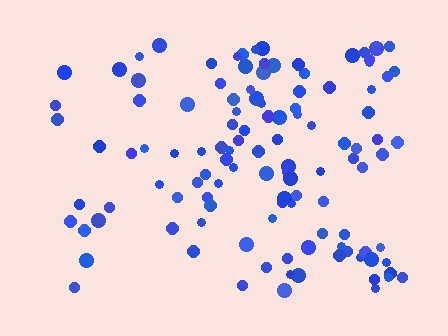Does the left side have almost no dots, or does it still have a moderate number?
Still a moderate number, just noticeably fewer than the right.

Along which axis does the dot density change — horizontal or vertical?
Horizontal.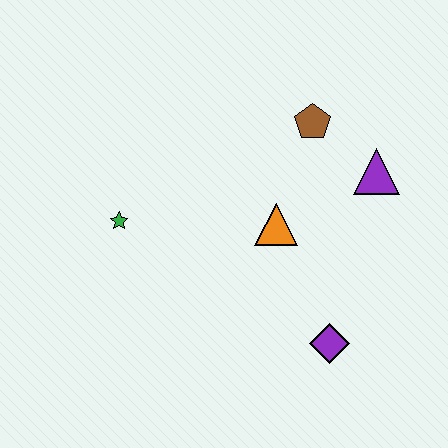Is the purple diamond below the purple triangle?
Yes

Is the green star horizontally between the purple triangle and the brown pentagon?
No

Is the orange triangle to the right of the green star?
Yes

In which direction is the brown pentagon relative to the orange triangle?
The brown pentagon is above the orange triangle.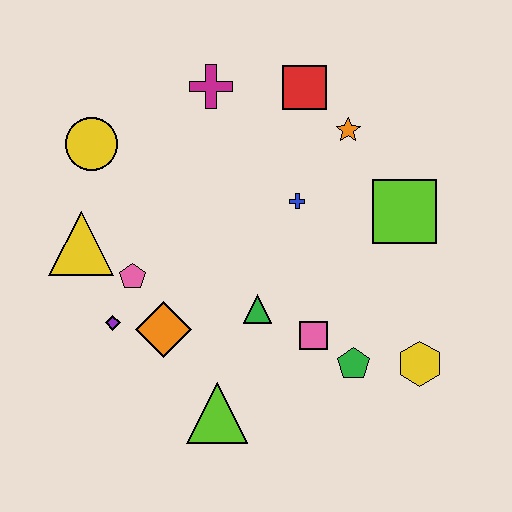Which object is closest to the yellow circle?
The yellow triangle is closest to the yellow circle.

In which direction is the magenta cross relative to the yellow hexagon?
The magenta cross is above the yellow hexagon.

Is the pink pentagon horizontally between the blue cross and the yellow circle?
Yes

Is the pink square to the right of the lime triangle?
Yes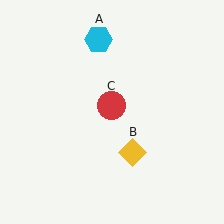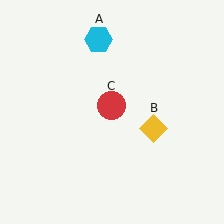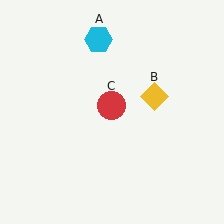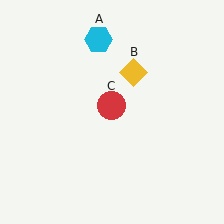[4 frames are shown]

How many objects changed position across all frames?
1 object changed position: yellow diamond (object B).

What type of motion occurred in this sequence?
The yellow diamond (object B) rotated counterclockwise around the center of the scene.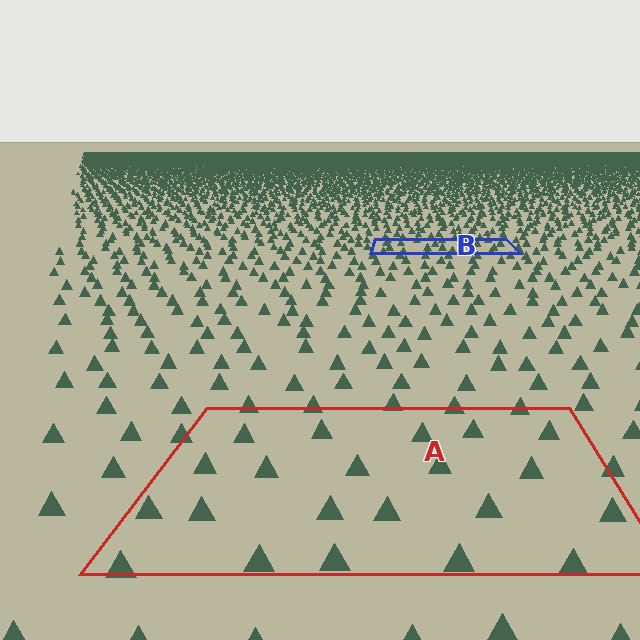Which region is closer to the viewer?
Region A is closer. The texture elements there are larger and more spread out.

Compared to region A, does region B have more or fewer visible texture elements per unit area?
Region B has more texture elements per unit area — they are packed more densely because it is farther away.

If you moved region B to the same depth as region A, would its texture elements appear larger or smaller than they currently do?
They would appear larger. At a closer depth, the same texture elements are projected at a bigger on-screen size.